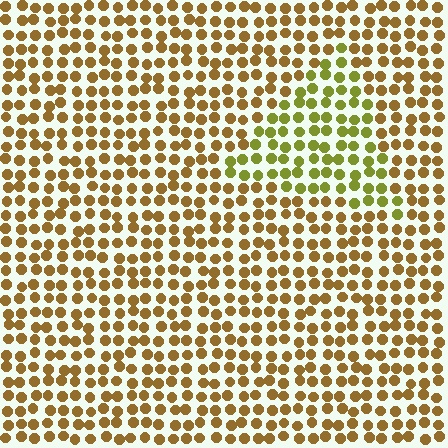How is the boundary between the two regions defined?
The boundary is defined purely by a slight shift in hue (about 35 degrees). Spacing, size, and orientation are identical on both sides.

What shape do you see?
I see a triangle.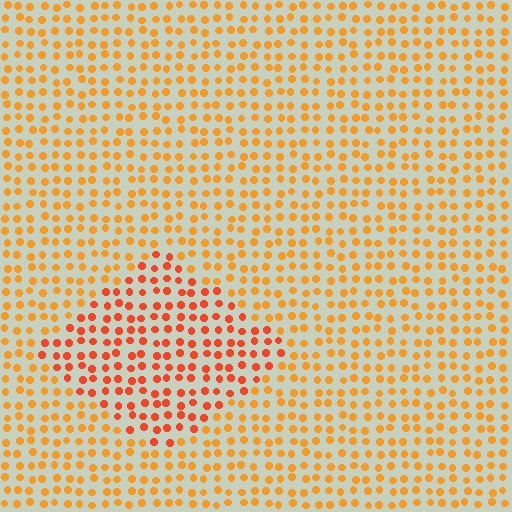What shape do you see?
I see a diamond.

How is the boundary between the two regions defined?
The boundary is defined purely by a slight shift in hue (about 25 degrees). Spacing, size, and orientation are identical on both sides.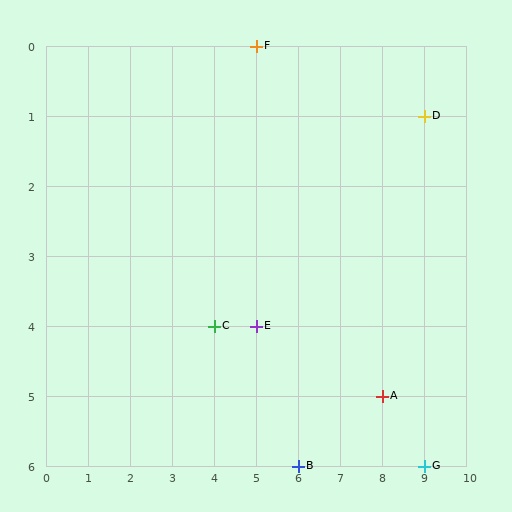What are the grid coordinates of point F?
Point F is at grid coordinates (5, 0).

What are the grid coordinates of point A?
Point A is at grid coordinates (8, 5).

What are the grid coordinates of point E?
Point E is at grid coordinates (5, 4).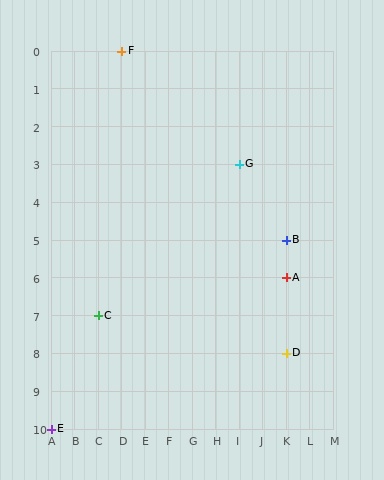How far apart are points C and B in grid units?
Points C and B are 8 columns and 2 rows apart (about 8.2 grid units diagonally).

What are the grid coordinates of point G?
Point G is at grid coordinates (I, 3).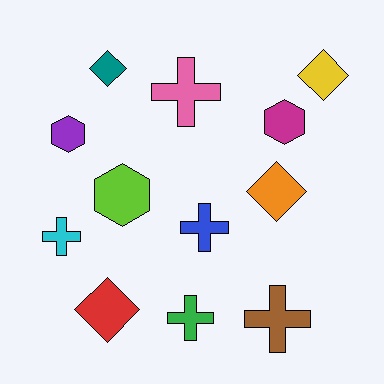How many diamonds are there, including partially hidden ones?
There are 4 diamonds.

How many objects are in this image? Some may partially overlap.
There are 12 objects.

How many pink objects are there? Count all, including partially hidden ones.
There is 1 pink object.